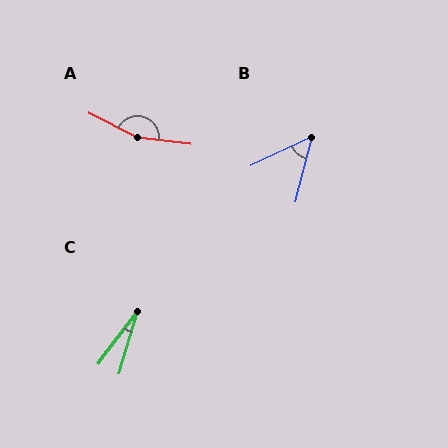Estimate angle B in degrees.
Approximately 51 degrees.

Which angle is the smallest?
C, at approximately 21 degrees.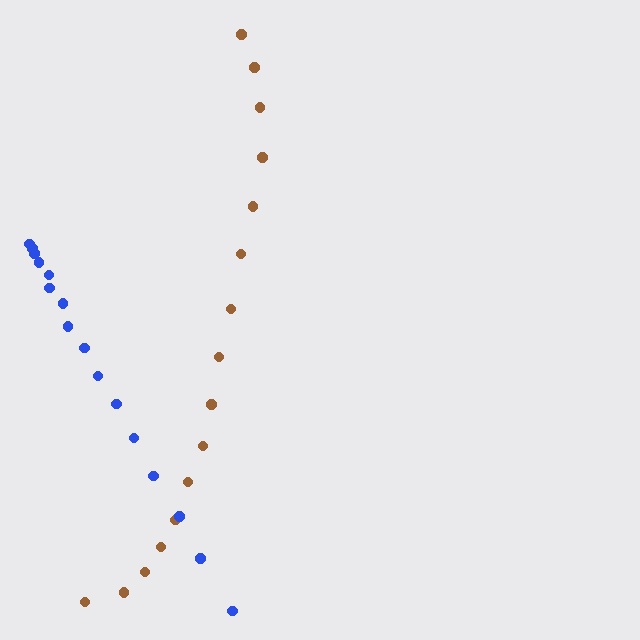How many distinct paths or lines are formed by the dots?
There are 2 distinct paths.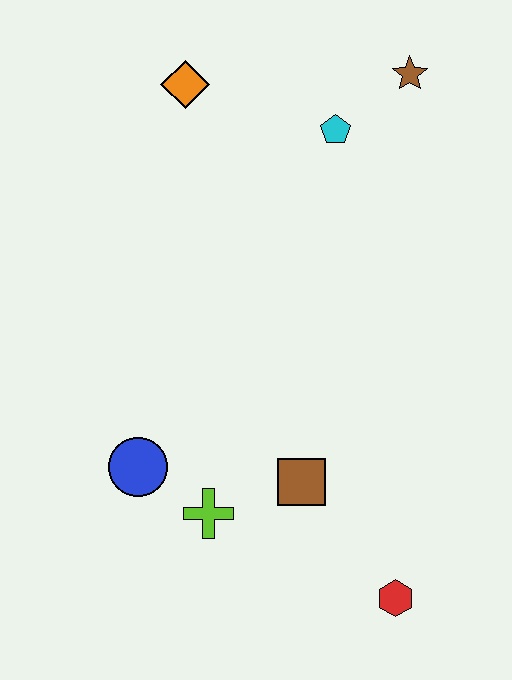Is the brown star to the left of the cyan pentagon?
No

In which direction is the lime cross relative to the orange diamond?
The lime cross is below the orange diamond.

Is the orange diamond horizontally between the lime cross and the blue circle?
Yes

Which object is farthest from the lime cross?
The brown star is farthest from the lime cross.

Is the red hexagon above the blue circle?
No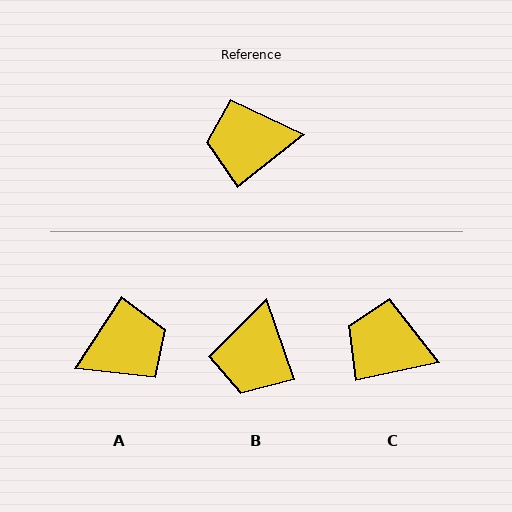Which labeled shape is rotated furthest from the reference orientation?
A, about 162 degrees away.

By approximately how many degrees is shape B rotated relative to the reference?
Approximately 70 degrees counter-clockwise.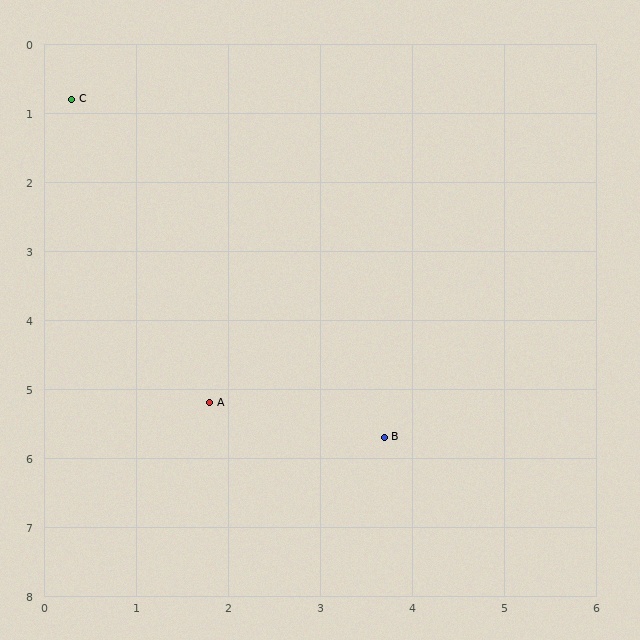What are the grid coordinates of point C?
Point C is at approximately (0.3, 0.8).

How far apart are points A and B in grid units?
Points A and B are about 2.0 grid units apart.